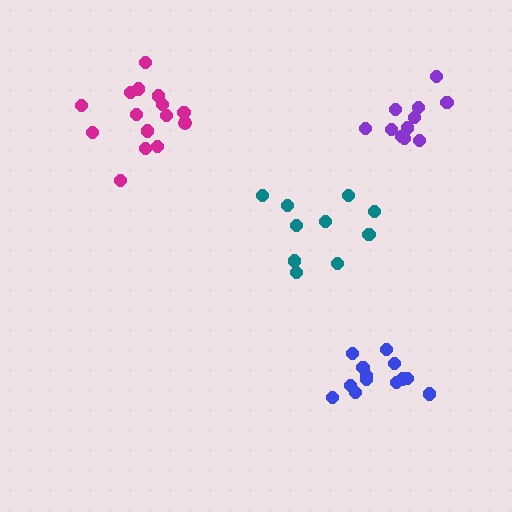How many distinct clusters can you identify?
There are 4 distinct clusters.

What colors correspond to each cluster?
The clusters are colored: purple, teal, magenta, blue.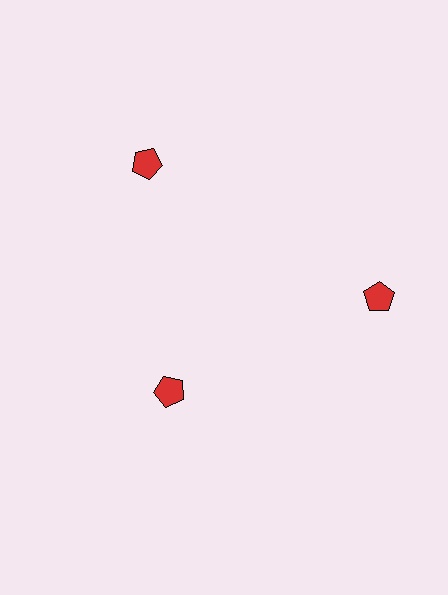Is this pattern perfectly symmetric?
No. The 3 red pentagons are arranged in a ring, but one element near the 7 o'clock position is pulled inward toward the center, breaking the 3-fold rotational symmetry.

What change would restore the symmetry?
The symmetry would be restored by moving it outward, back onto the ring so that all 3 pentagons sit at equal angles and equal distance from the center.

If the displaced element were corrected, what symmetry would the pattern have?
It would have 3-fold rotational symmetry — the pattern would map onto itself every 120 degrees.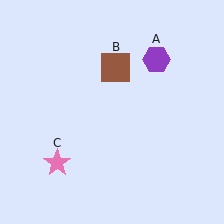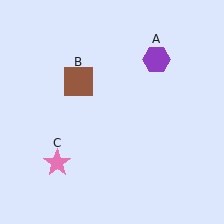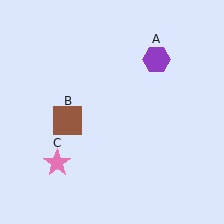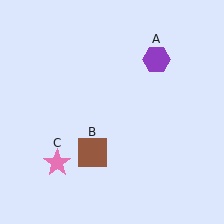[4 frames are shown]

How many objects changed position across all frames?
1 object changed position: brown square (object B).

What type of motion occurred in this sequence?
The brown square (object B) rotated counterclockwise around the center of the scene.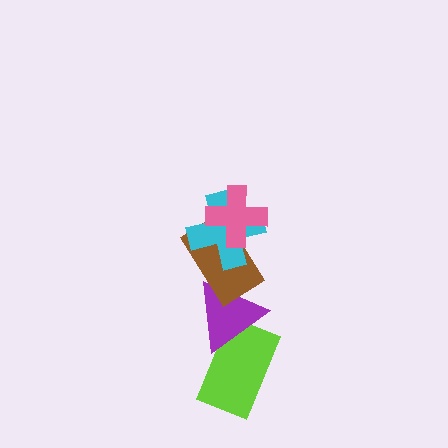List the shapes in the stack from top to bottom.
From top to bottom: the pink cross, the cyan cross, the brown rectangle, the purple triangle, the lime rectangle.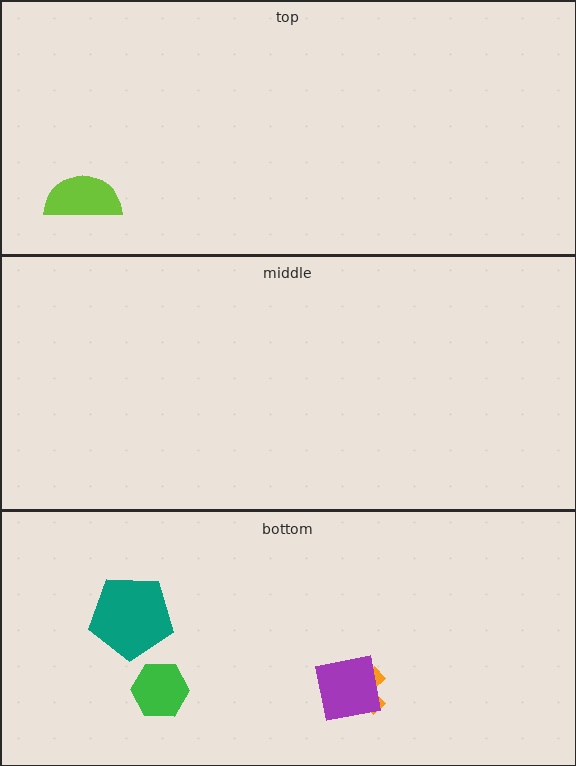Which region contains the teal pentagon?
The bottom region.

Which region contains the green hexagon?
The bottom region.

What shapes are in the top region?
The lime semicircle.